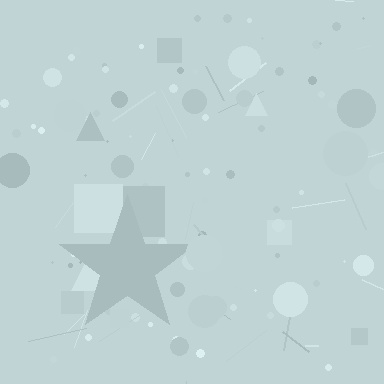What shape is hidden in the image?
A star is hidden in the image.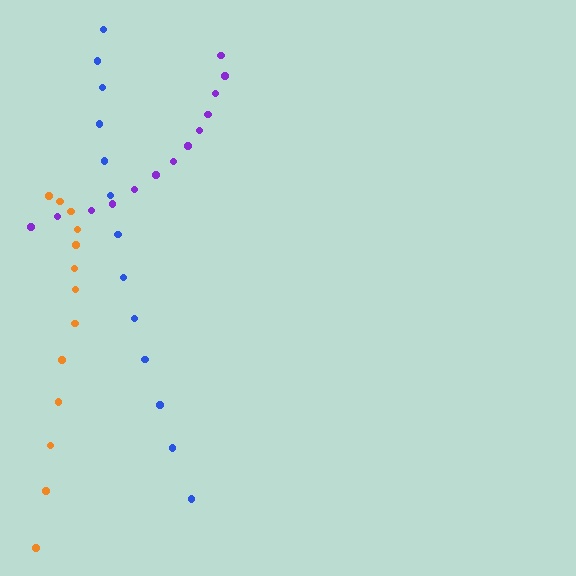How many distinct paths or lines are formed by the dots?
There are 3 distinct paths.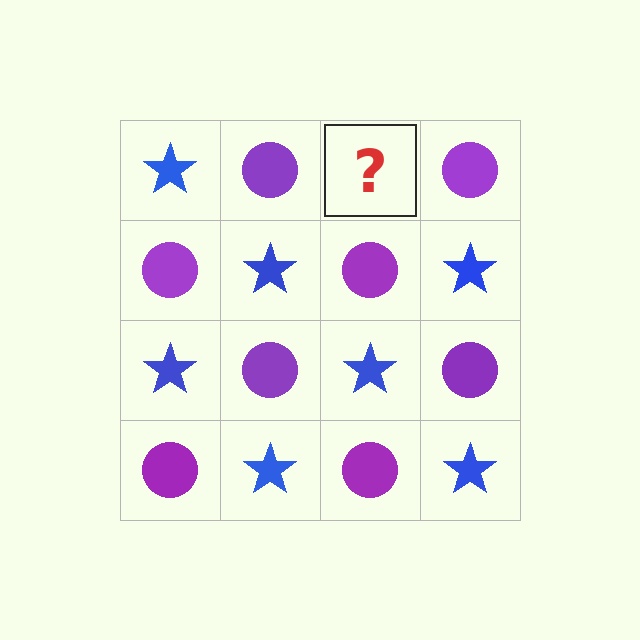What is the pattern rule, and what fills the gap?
The rule is that it alternates blue star and purple circle in a checkerboard pattern. The gap should be filled with a blue star.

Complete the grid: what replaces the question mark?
The question mark should be replaced with a blue star.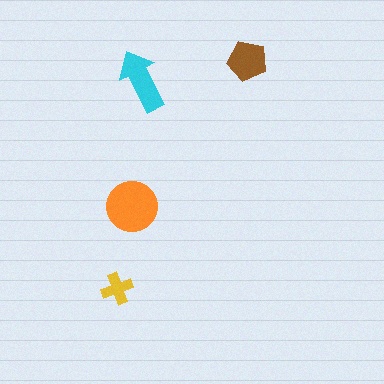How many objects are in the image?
There are 4 objects in the image.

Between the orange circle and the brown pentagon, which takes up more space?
The orange circle.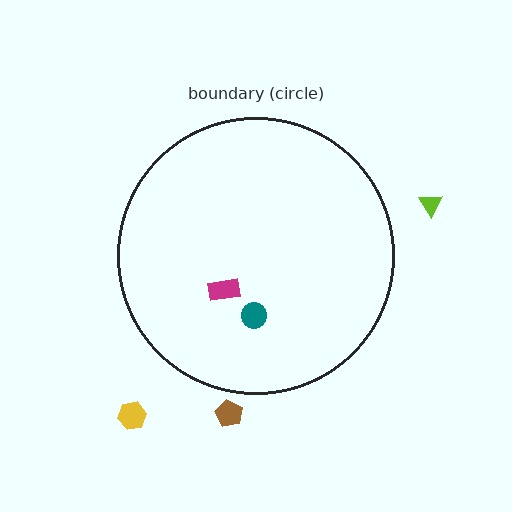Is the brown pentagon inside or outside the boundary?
Outside.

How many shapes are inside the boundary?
2 inside, 3 outside.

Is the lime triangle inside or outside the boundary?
Outside.